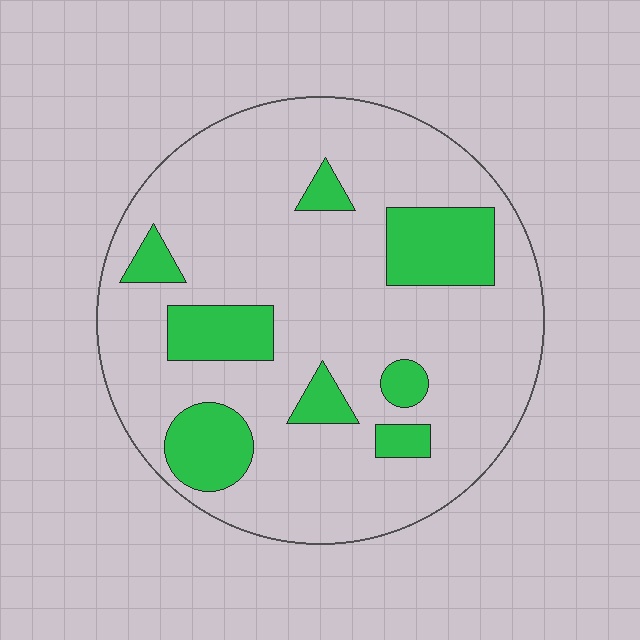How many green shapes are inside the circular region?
8.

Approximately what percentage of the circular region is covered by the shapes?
Approximately 20%.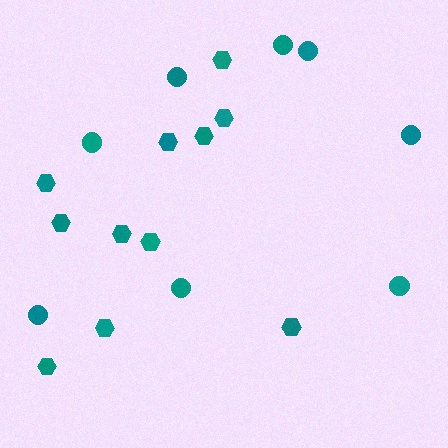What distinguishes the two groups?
There are 2 groups: one group of circles (8) and one group of hexagons (11).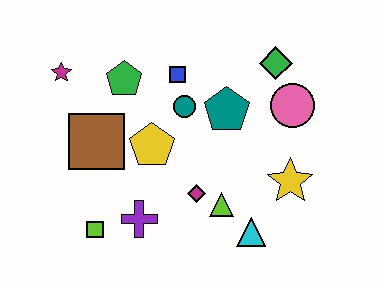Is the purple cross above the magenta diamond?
No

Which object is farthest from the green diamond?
The lime square is farthest from the green diamond.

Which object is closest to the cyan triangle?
The lime triangle is closest to the cyan triangle.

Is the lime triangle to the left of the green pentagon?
No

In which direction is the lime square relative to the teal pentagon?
The lime square is to the left of the teal pentagon.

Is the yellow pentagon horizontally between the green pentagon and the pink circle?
Yes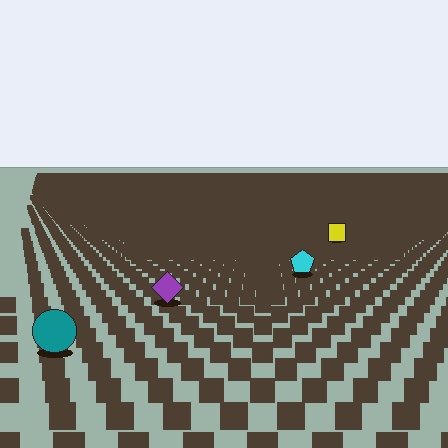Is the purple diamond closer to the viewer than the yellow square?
Yes. The purple diamond is closer — you can tell from the texture gradient: the ground texture is coarser near it.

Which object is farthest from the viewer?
The yellow square is farthest from the viewer. It appears smaller and the ground texture around it is denser.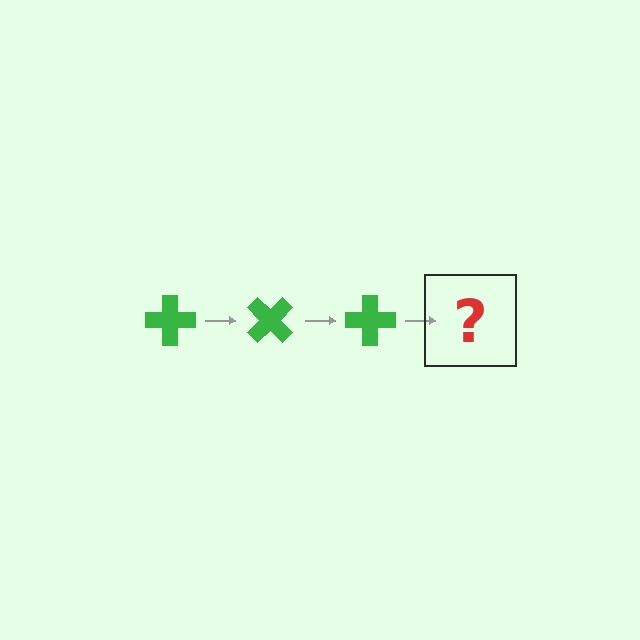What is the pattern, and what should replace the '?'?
The pattern is that the cross rotates 45 degrees each step. The '?' should be a green cross rotated 135 degrees.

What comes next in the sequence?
The next element should be a green cross rotated 135 degrees.